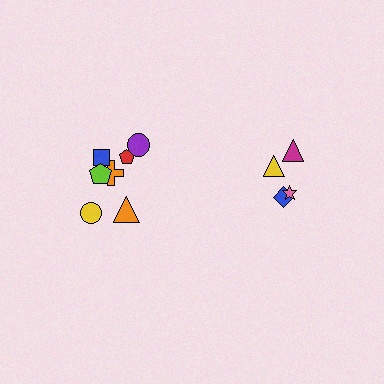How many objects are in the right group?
There are 4 objects.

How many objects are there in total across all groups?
There are 11 objects.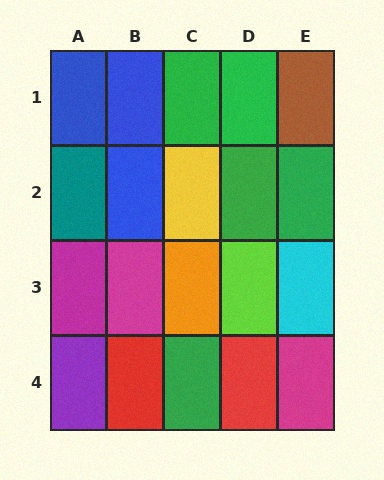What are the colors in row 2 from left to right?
Teal, blue, yellow, green, green.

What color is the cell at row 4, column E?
Magenta.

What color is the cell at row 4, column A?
Purple.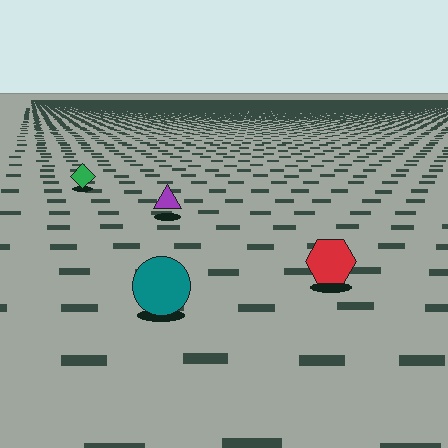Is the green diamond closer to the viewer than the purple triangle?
No. The purple triangle is closer — you can tell from the texture gradient: the ground texture is coarser near it.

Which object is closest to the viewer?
The teal circle is closest. The texture marks near it are larger and more spread out.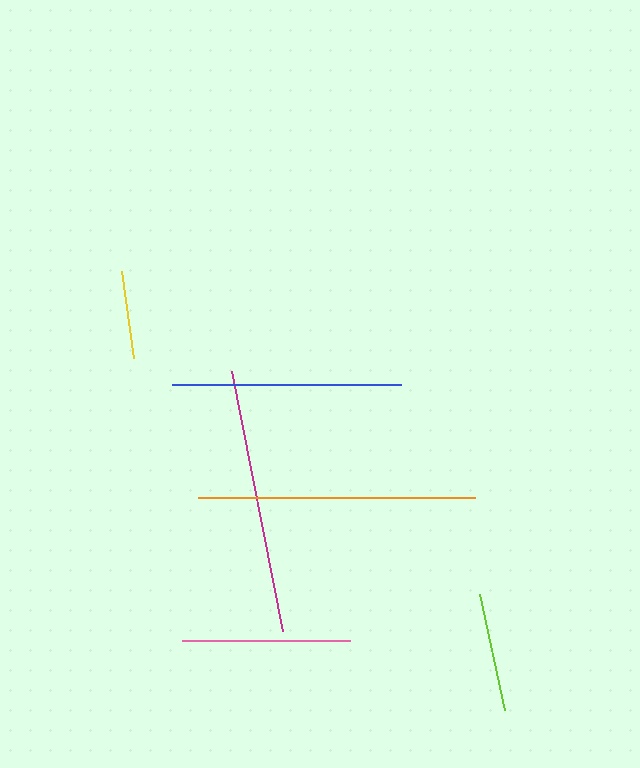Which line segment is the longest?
The orange line is the longest at approximately 277 pixels.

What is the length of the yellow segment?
The yellow segment is approximately 88 pixels long.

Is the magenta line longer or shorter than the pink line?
The magenta line is longer than the pink line.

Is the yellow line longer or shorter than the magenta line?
The magenta line is longer than the yellow line.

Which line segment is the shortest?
The yellow line is the shortest at approximately 88 pixels.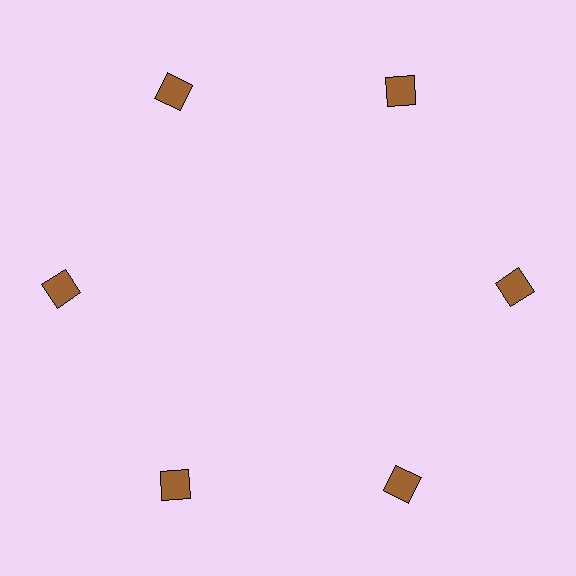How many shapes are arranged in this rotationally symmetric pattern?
There are 6 shapes, arranged in 6 groups of 1.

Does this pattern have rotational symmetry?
Yes, this pattern has 6-fold rotational symmetry. It looks the same after rotating 60 degrees around the center.